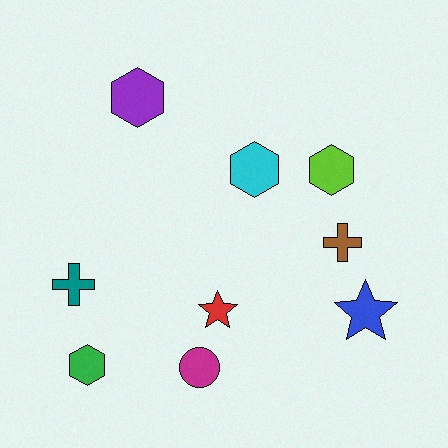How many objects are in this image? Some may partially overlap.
There are 9 objects.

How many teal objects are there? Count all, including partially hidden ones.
There is 1 teal object.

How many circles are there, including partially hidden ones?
There is 1 circle.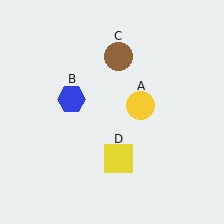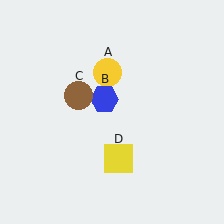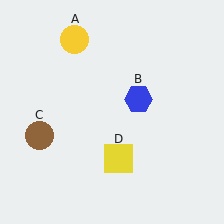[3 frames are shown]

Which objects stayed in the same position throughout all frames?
Yellow square (object D) remained stationary.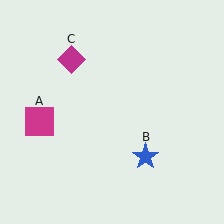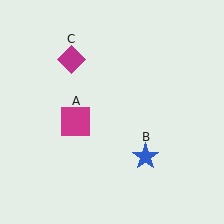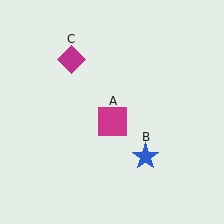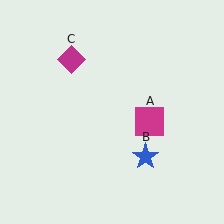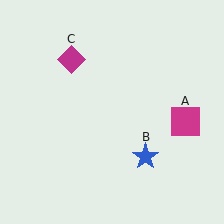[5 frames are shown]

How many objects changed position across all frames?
1 object changed position: magenta square (object A).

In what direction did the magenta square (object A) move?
The magenta square (object A) moved right.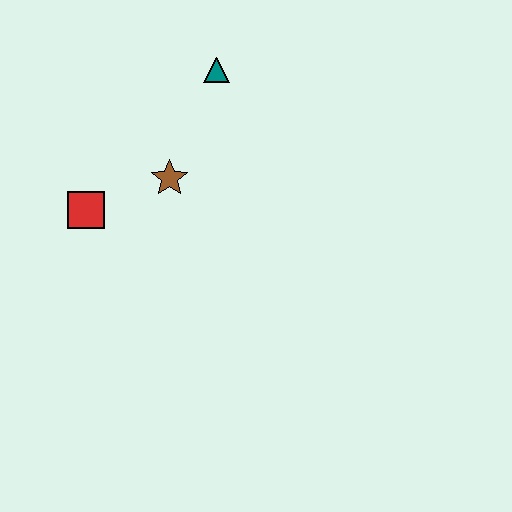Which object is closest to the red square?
The brown star is closest to the red square.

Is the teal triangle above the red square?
Yes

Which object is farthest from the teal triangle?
The red square is farthest from the teal triangle.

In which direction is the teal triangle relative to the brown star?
The teal triangle is above the brown star.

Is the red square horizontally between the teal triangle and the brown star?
No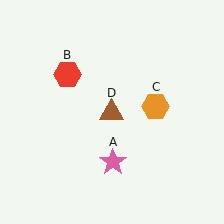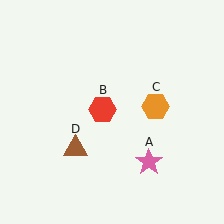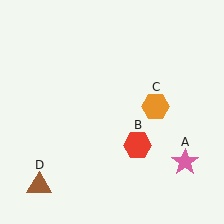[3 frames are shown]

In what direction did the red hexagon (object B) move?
The red hexagon (object B) moved down and to the right.